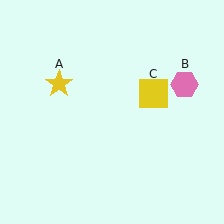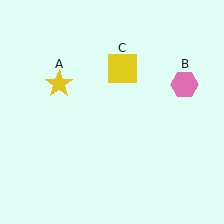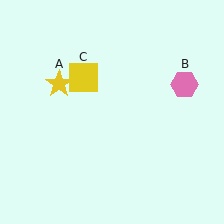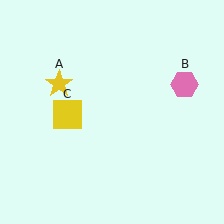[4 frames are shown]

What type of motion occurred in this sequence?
The yellow square (object C) rotated counterclockwise around the center of the scene.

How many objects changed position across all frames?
1 object changed position: yellow square (object C).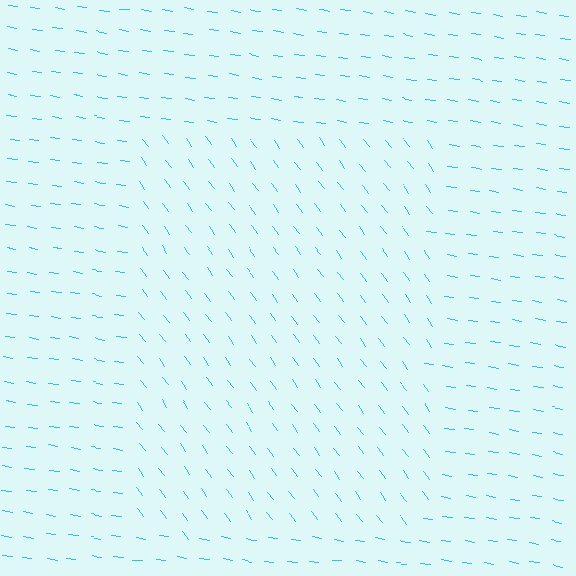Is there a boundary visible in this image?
Yes, there is a texture boundary formed by a change in line orientation.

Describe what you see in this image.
The image is filled with small cyan line segments. A rectangle region in the image has lines oriented differently from the surrounding lines, creating a visible texture boundary.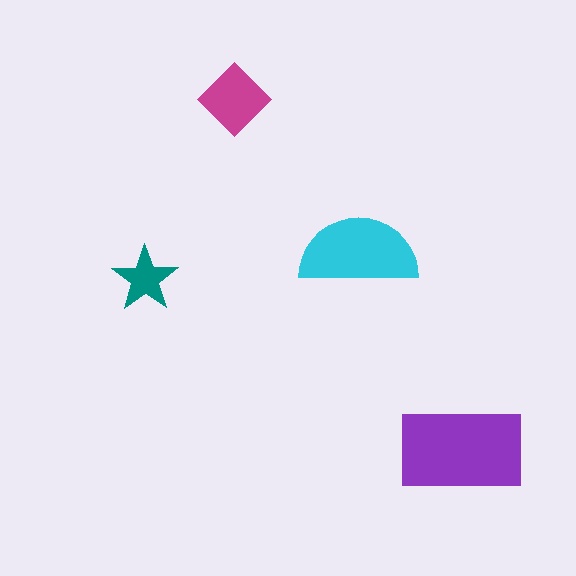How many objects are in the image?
There are 4 objects in the image.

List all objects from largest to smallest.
The purple rectangle, the cyan semicircle, the magenta diamond, the teal star.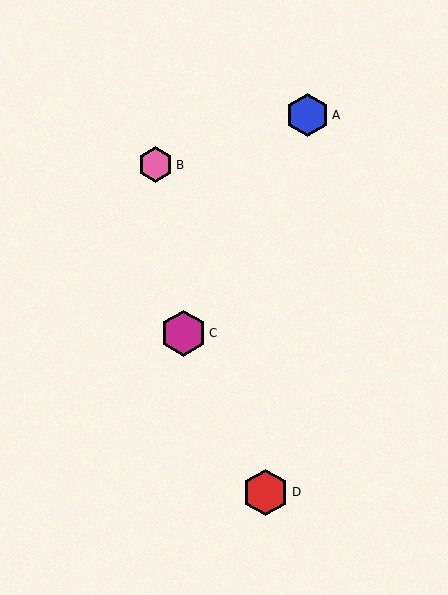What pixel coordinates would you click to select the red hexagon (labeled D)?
Click at (265, 492) to select the red hexagon D.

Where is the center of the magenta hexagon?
The center of the magenta hexagon is at (184, 333).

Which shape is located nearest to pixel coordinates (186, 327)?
The magenta hexagon (labeled C) at (184, 333) is nearest to that location.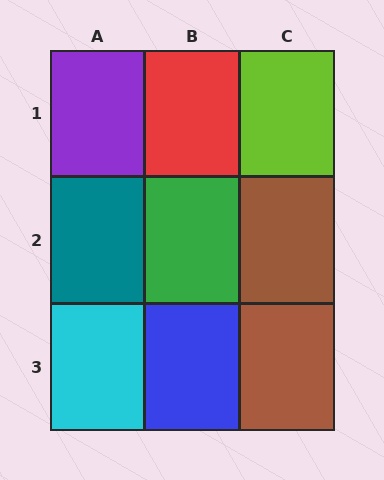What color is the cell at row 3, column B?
Blue.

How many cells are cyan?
1 cell is cyan.